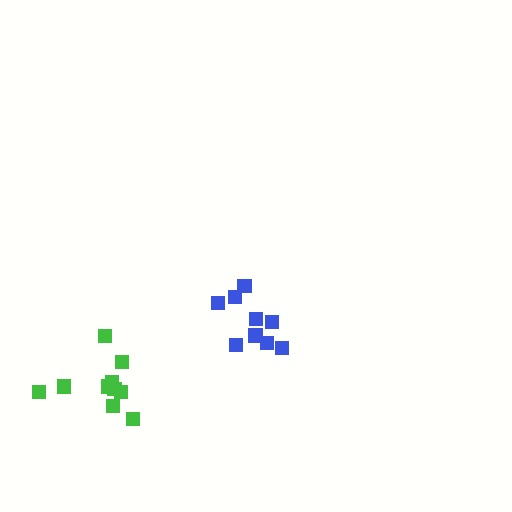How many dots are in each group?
Group 1: 9 dots, Group 2: 11 dots (20 total).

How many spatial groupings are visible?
There are 2 spatial groupings.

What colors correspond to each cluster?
The clusters are colored: blue, green.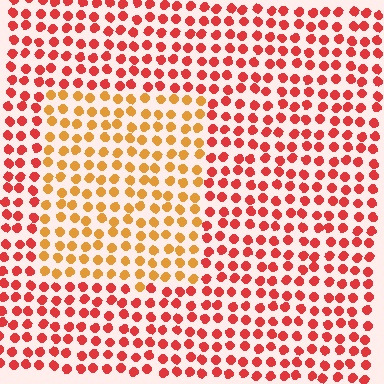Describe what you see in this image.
The image is filled with small red elements in a uniform arrangement. A rectangle-shaped region is visible where the elements are tinted to a slightly different hue, forming a subtle color boundary.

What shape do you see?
I see a rectangle.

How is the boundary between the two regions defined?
The boundary is defined purely by a slight shift in hue (about 37 degrees). Spacing, size, and orientation are identical on both sides.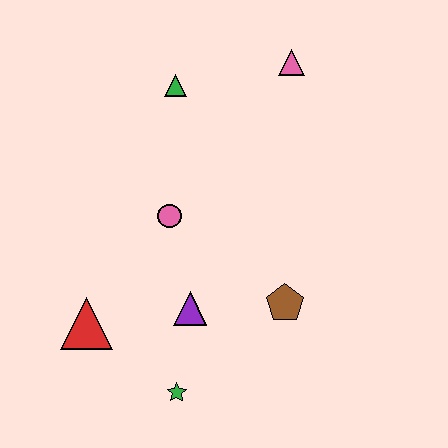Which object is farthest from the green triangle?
The green star is farthest from the green triangle.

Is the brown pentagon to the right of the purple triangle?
Yes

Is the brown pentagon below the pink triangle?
Yes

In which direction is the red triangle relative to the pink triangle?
The red triangle is below the pink triangle.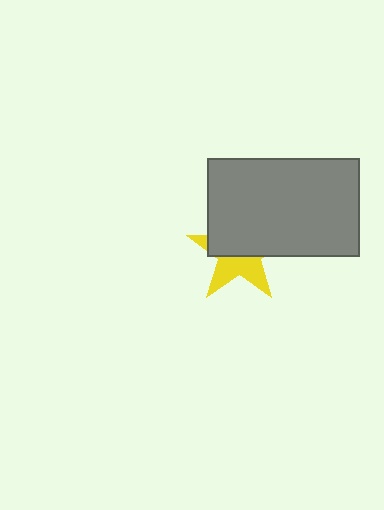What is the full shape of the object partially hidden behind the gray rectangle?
The partially hidden object is a yellow star.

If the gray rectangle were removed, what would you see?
You would see the complete yellow star.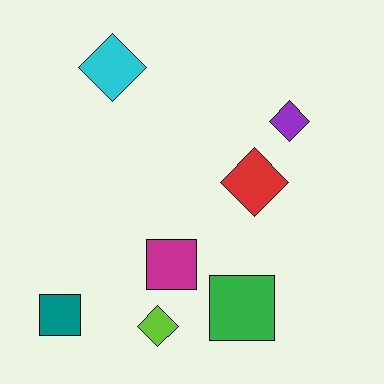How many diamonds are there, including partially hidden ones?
There are 4 diamonds.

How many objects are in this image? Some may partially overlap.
There are 7 objects.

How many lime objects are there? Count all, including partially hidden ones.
There is 1 lime object.